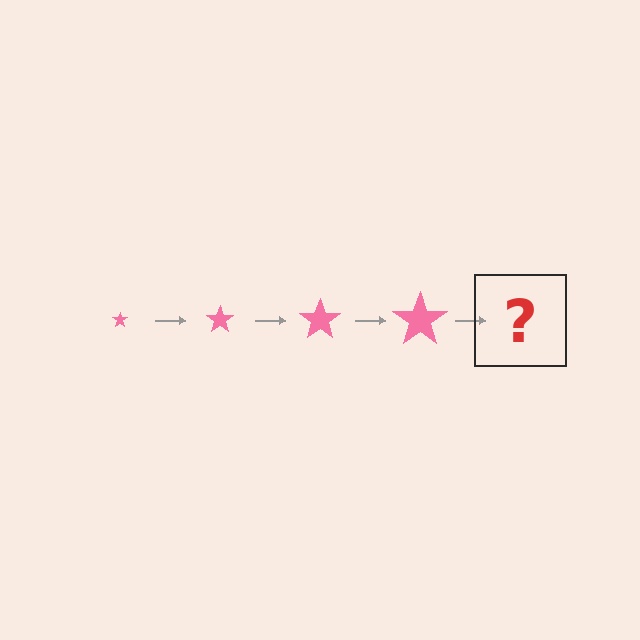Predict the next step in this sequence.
The next step is a pink star, larger than the previous one.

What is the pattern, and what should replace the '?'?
The pattern is that the star gets progressively larger each step. The '?' should be a pink star, larger than the previous one.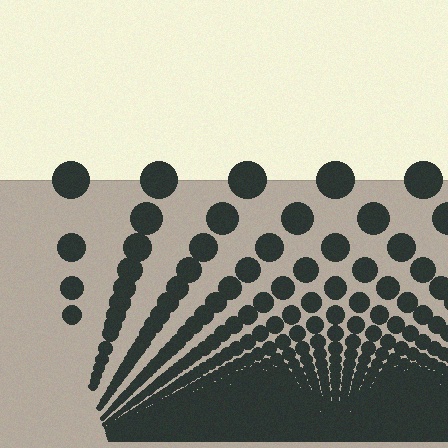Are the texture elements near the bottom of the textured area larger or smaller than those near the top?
Smaller. The gradient is inverted — elements near the bottom are smaller and denser.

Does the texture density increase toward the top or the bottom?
Density increases toward the bottom.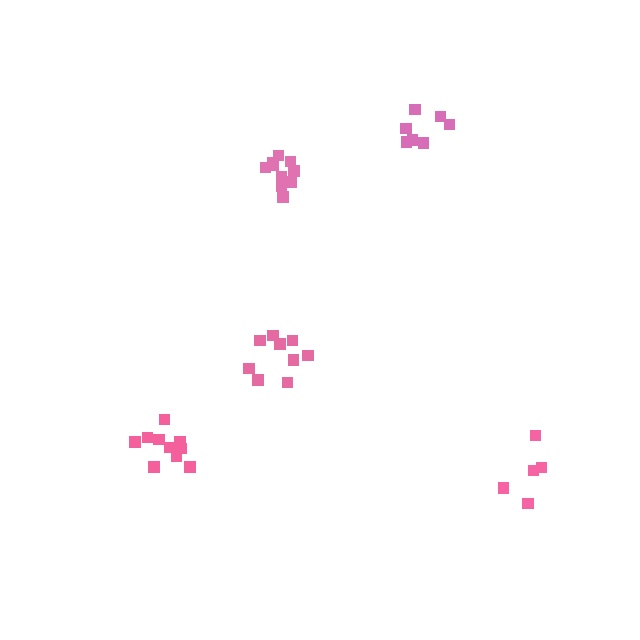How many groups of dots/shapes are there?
There are 5 groups.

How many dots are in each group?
Group 1: 5 dots, Group 2: 7 dots, Group 3: 9 dots, Group 4: 10 dots, Group 5: 10 dots (41 total).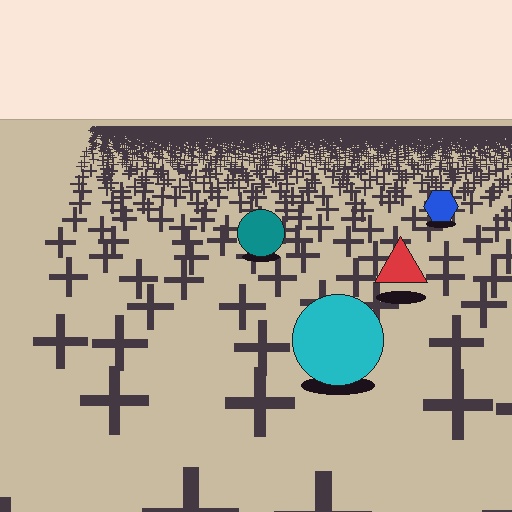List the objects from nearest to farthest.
From nearest to farthest: the cyan circle, the red triangle, the teal circle, the blue hexagon.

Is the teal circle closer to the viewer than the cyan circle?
No. The cyan circle is closer — you can tell from the texture gradient: the ground texture is coarser near it.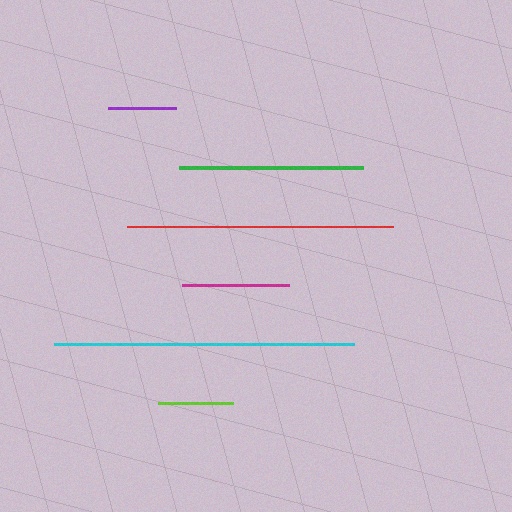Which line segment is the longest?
The cyan line is the longest at approximately 301 pixels.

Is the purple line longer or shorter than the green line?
The green line is longer than the purple line.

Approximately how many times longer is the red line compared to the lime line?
The red line is approximately 3.6 times the length of the lime line.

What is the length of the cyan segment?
The cyan segment is approximately 301 pixels long.